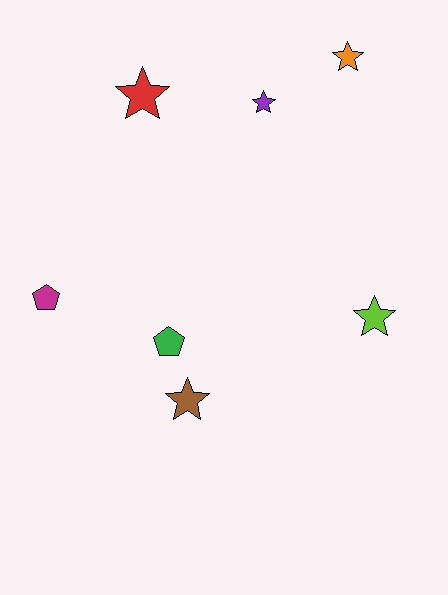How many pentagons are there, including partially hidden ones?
There are 2 pentagons.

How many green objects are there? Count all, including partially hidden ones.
There is 1 green object.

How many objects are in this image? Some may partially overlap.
There are 7 objects.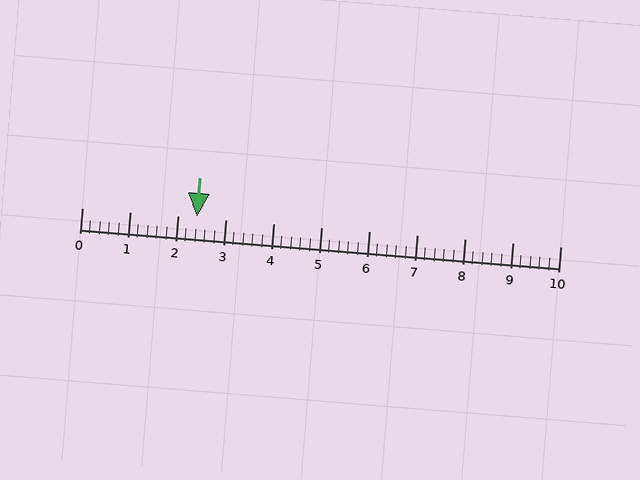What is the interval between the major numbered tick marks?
The major tick marks are spaced 1 units apart.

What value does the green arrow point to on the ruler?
The green arrow points to approximately 2.4.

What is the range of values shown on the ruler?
The ruler shows values from 0 to 10.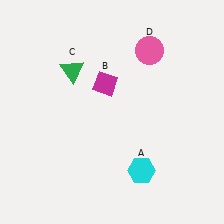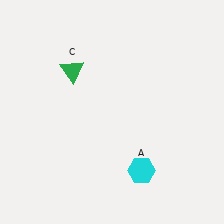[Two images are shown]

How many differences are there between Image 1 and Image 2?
There are 2 differences between the two images.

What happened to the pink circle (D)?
The pink circle (D) was removed in Image 2. It was in the top-right area of Image 1.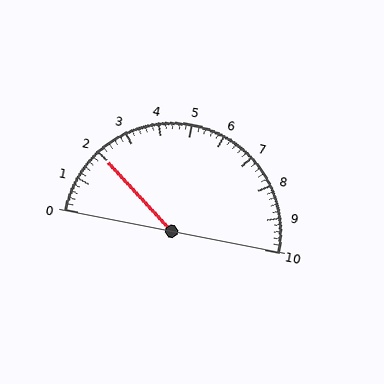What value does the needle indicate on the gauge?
The needle indicates approximately 2.0.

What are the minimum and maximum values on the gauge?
The gauge ranges from 0 to 10.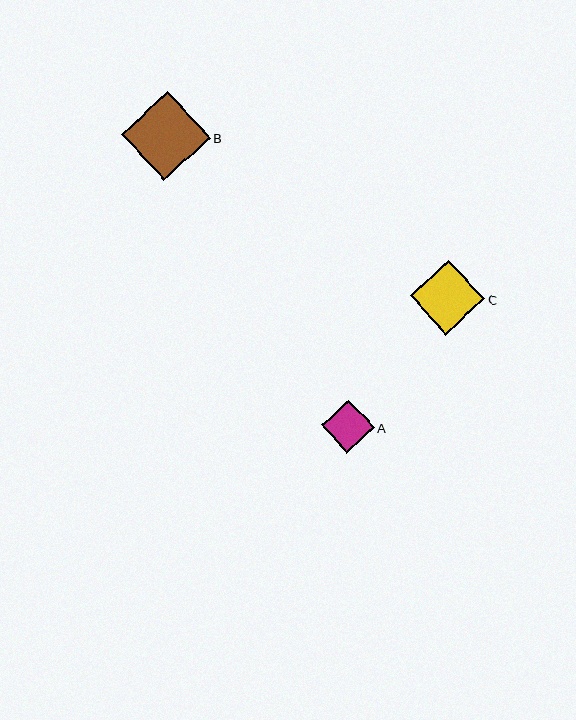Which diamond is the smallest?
Diamond A is the smallest with a size of approximately 53 pixels.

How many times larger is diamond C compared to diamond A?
Diamond C is approximately 1.4 times the size of diamond A.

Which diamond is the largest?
Diamond B is the largest with a size of approximately 89 pixels.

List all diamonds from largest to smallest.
From largest to smallest: B, C, A.